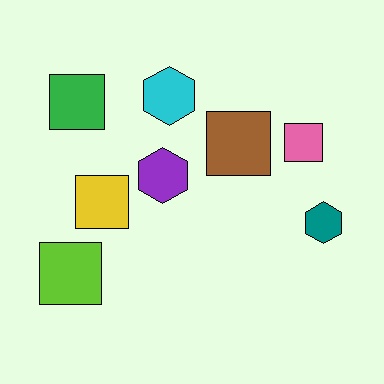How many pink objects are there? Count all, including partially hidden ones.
There is 1 pink object.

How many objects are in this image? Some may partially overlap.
There are 8 objects.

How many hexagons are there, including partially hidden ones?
There are 3 hexagons.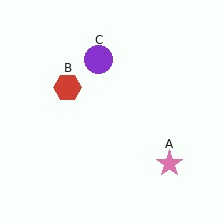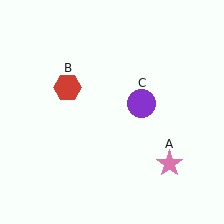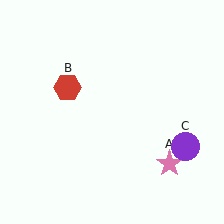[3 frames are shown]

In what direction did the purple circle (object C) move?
The purple circle (object C) moved down and to the right.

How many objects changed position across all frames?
1 object changed position: purple circle (object C).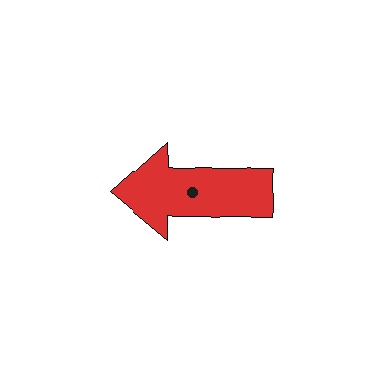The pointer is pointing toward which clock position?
Roughly 9 o'clock.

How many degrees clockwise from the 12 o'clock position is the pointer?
Approximately 269 degrees.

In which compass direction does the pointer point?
West.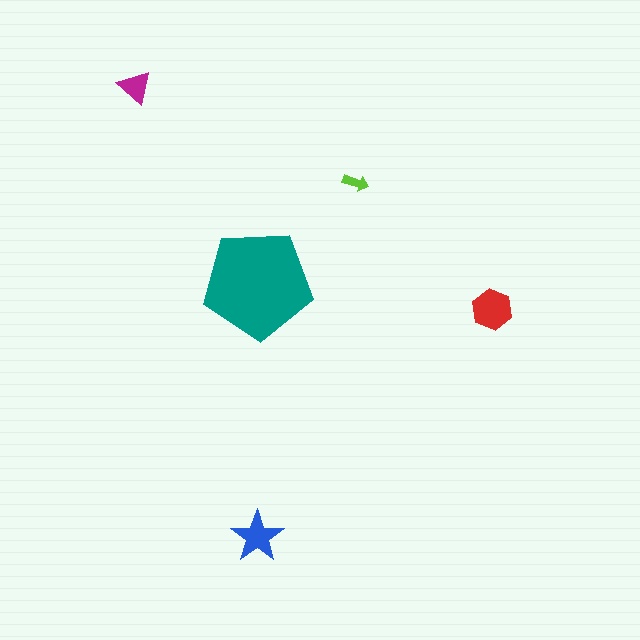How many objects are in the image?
There are 5 objects in the image.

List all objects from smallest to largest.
The lime arrow, the magenta triangle, the blue star, the red hexagon, the teal pentagon.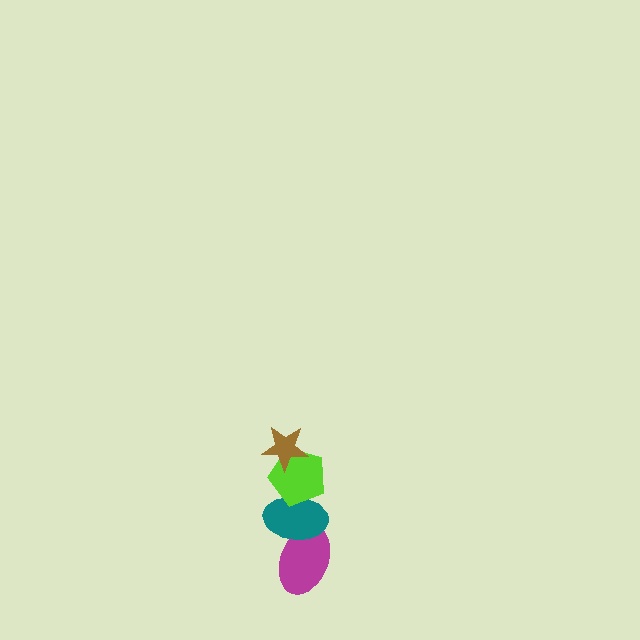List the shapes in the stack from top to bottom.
From top to bottom: the brown star, the lime pentagon, the teal ellipse, the magenta ellipse.